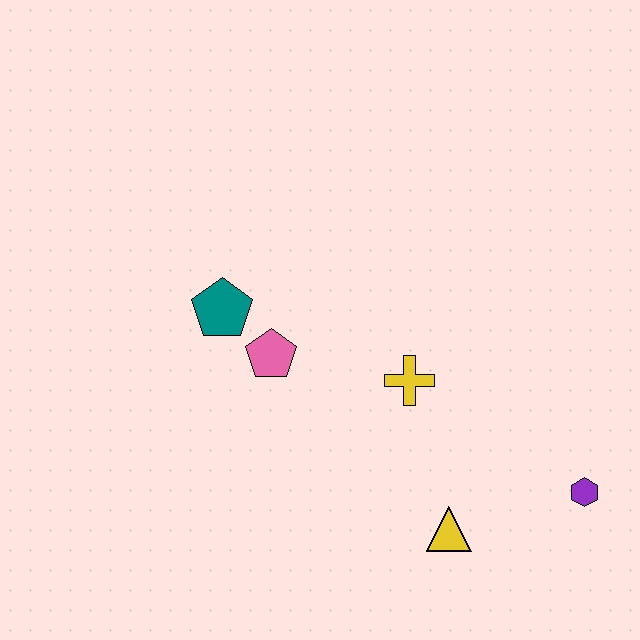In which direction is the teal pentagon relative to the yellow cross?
The teal pentagon is to the left of the yellow cross.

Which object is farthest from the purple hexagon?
The teal pentagon is farthest from the purple hexagon.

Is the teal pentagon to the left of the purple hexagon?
Yes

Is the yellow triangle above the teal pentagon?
No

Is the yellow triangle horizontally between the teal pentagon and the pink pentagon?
No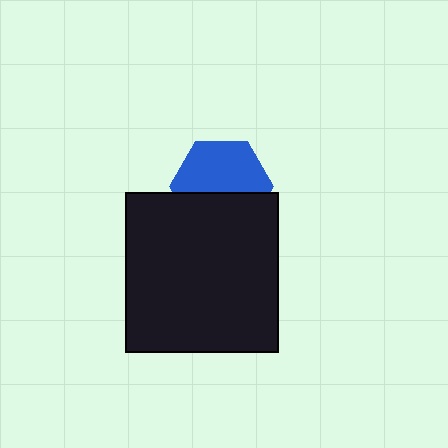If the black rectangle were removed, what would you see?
You would see the complete blue hexagon.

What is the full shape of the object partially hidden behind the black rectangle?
The partially hidden object is a blue hexagon.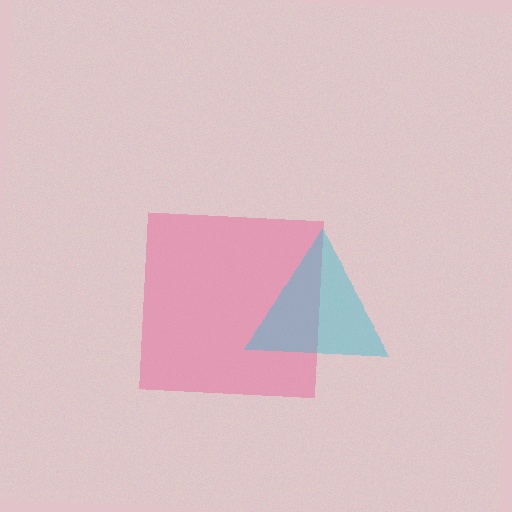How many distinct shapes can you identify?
There are 2 distinct shapes: a pink square, a cyan triangle.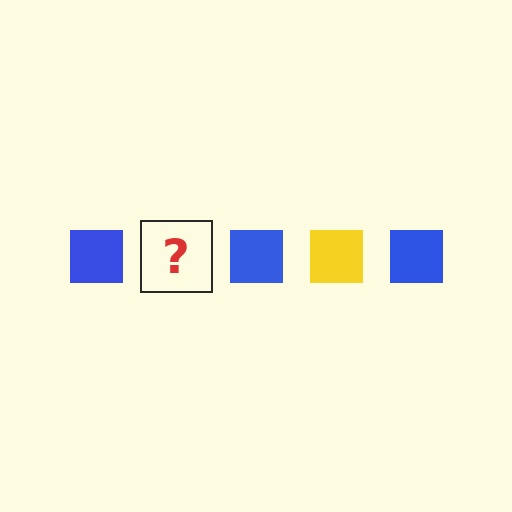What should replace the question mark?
The question mark should be replaced with a yellow square.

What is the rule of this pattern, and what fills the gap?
The rule is that the pattern cycles through blue, yellow squares. The gap should be filled with a yellow square.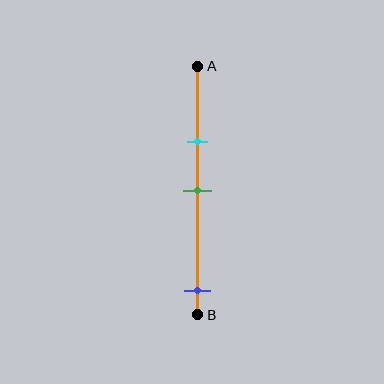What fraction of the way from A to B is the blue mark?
The blue mark is approximately 90% (0.9) of the way from A to B.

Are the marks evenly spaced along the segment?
No, the marks are not evenly spaced.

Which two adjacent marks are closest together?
The cyan and green marks are the closest adjacent pair.